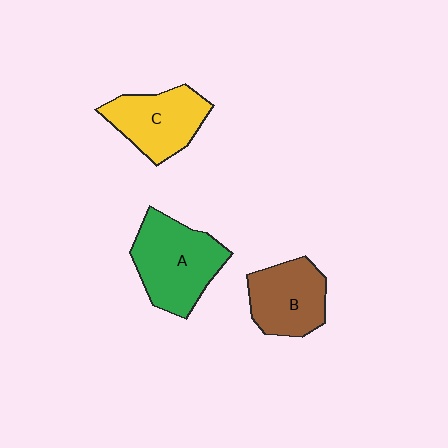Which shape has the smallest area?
Shape B (brown).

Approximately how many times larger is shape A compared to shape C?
Approximately 1.2 times.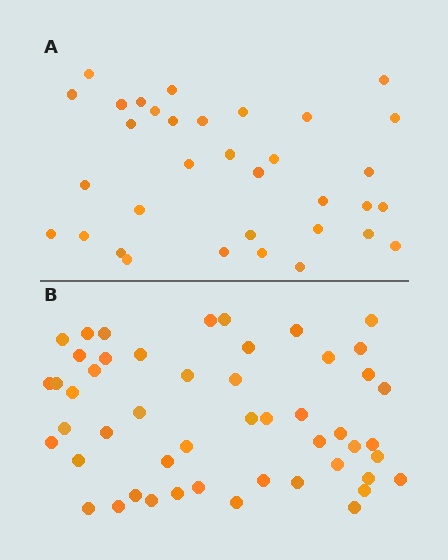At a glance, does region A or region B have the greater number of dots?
Region B (the bottom region) has more dots.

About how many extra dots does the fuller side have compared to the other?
Region B has approximately 15 more dots than region A.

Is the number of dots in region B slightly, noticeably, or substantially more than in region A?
Region B has substantially more. The ratio is roughly 1.5 to 1.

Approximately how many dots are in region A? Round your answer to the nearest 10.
About 30 dots. (The exact count is 34, which rounds to 30.)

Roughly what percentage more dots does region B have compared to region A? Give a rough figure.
About 45% more.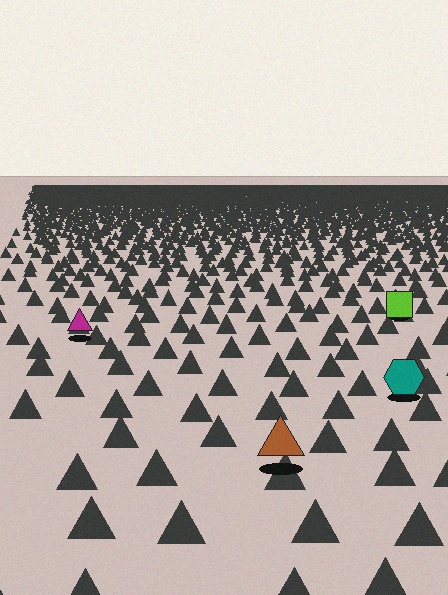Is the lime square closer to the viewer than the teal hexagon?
No. The teal hexagon is closer — you can tell from the texture gradient: the ground texture is coarser near it.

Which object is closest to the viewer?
The brown triangle is closest. The texture marks near it are larger and more spread out.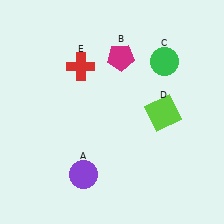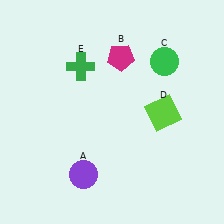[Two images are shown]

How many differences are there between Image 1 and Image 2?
There is 1 difference between the two images.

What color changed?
The cross (E) changed from red in Image 1 to green in Image 2.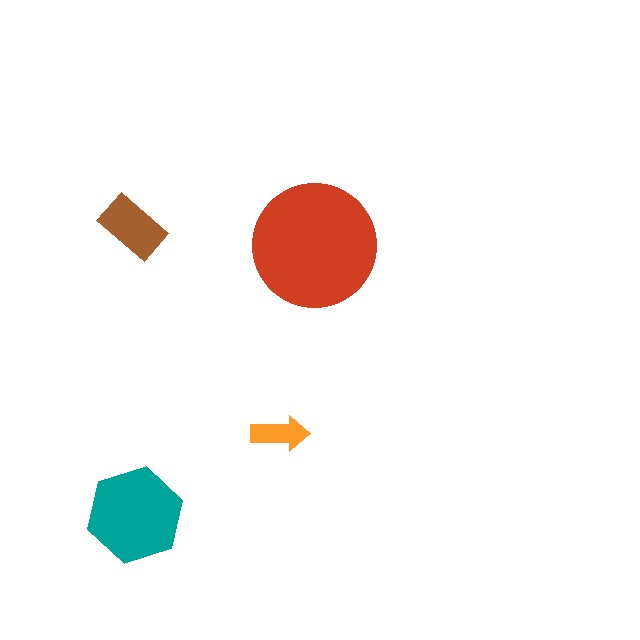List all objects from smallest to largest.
The orange arrow, the brown rectangle, the teal hexagon, the red circle.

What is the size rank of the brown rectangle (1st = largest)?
3rd.